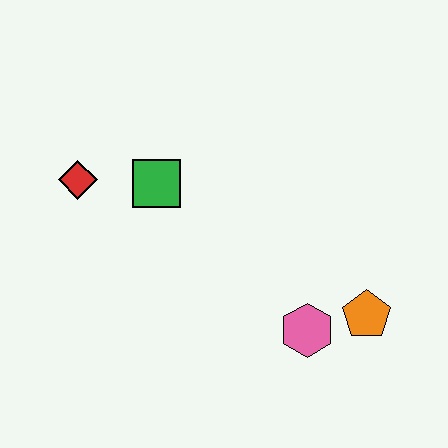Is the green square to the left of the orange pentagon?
Yes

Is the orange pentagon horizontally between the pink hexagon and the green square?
No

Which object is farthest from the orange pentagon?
The red diamond is farthest from the orange pentagon.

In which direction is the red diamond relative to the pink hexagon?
The red diamond is to the left of the pink hexagon.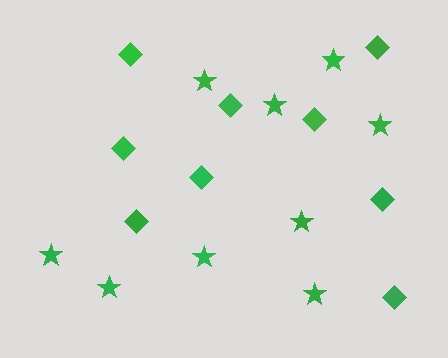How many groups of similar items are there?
There are 2 groups: one group of stars (9) and one group of diamonds (9).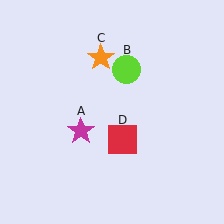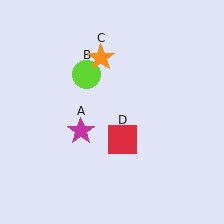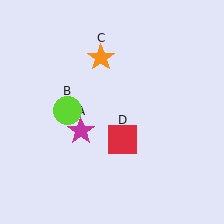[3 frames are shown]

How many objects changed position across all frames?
1 object changed position: lime circle (object B).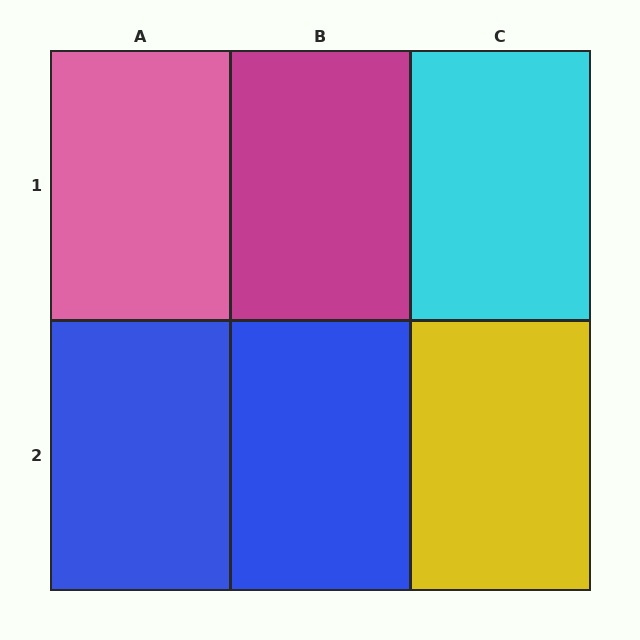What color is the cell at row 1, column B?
Magenta.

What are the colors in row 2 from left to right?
Blue, blue, yellow.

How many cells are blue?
2 cells are blue.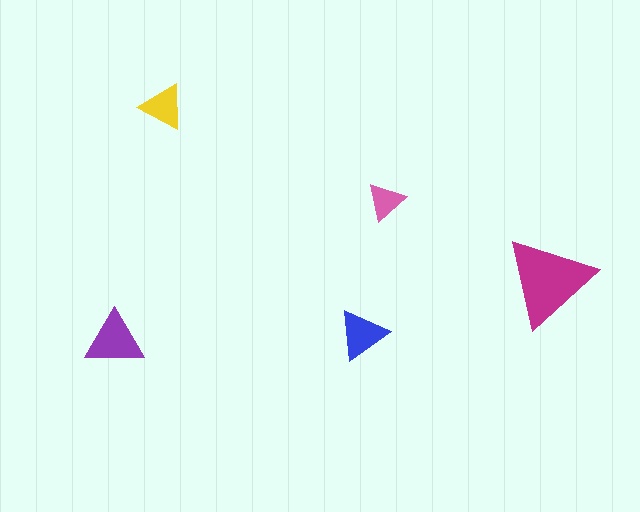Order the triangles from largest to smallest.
the magenta one, the purple one, the blue one, the yellow one, the pink one.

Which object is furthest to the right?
The magenta triangle is rightmost.